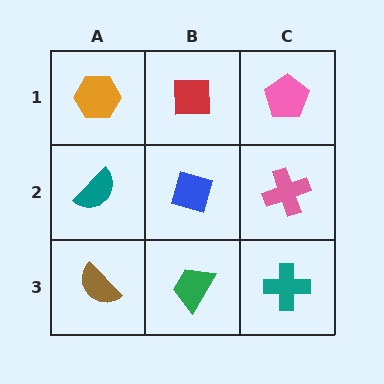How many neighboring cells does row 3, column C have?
2.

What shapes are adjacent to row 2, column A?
An orange hexagon (row 1, column A), a brown semicircle (row 3, column A), a blue square (row 2, column B).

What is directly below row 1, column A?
A teal semicircle.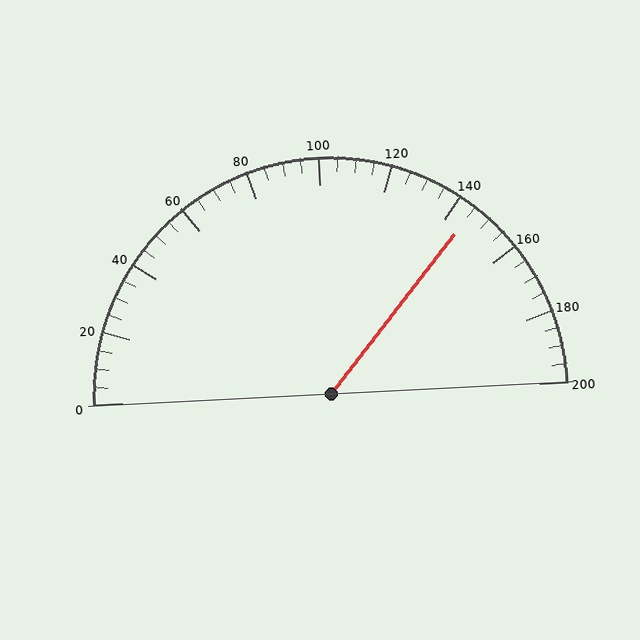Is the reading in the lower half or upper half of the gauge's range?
The reading is in the upper half of the range (0 to 200).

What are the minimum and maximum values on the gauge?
The gauge ranges from 0 to 200.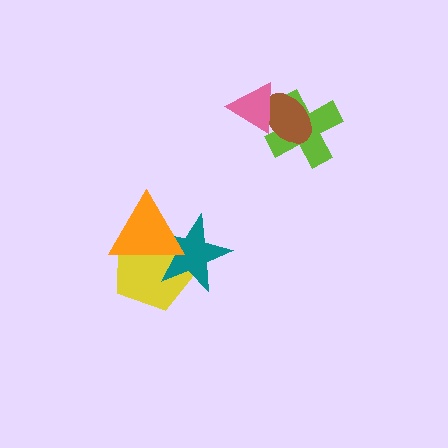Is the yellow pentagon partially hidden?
Yes, it is partially covered by another shape.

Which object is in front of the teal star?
The orange triangle is in front of the teal star.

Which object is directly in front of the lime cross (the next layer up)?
The brown ellipse is directly in front of the lime cross.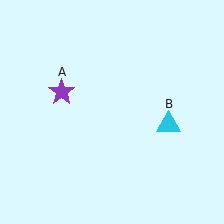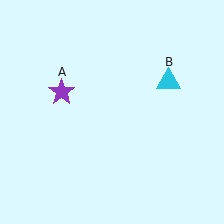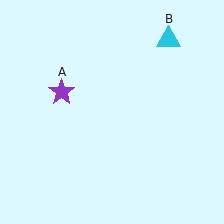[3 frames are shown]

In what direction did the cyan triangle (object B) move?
The cyan triangle (object B) moved up.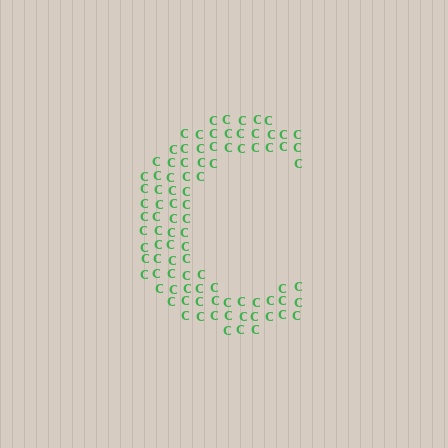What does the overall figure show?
The overall figure shows the letter C.